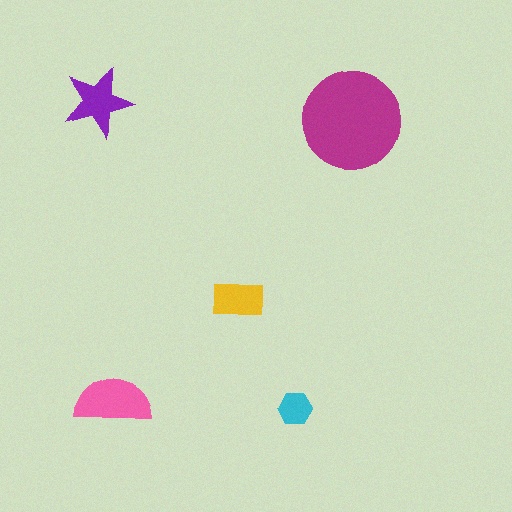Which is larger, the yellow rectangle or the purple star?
The purple star.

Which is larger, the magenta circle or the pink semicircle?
The magenta circle.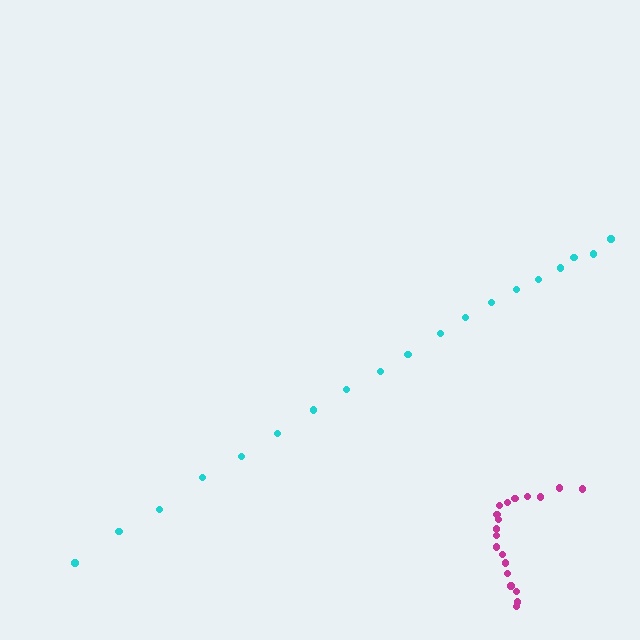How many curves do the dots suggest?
There are 2 distinct paths.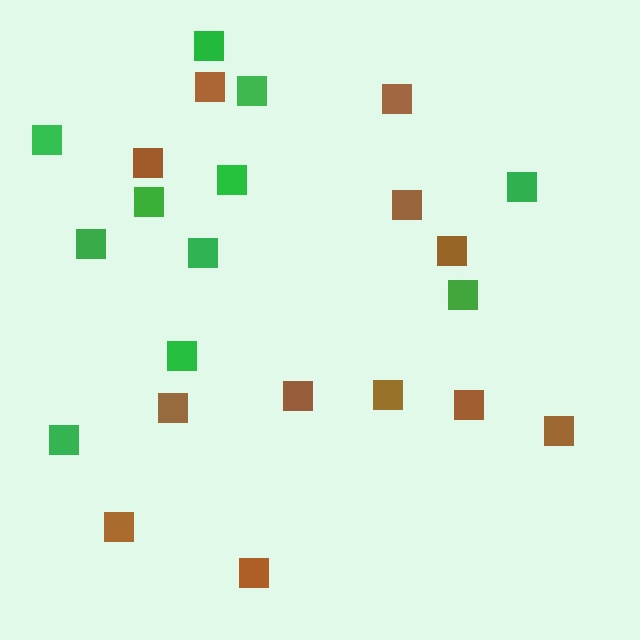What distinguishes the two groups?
There are 2 groups: one group of brown squares (12) and one group of green squares (11).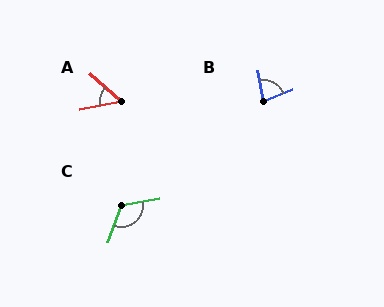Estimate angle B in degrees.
Approximately 78 degrees.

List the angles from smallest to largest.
A (52°), B (78°), C (120°).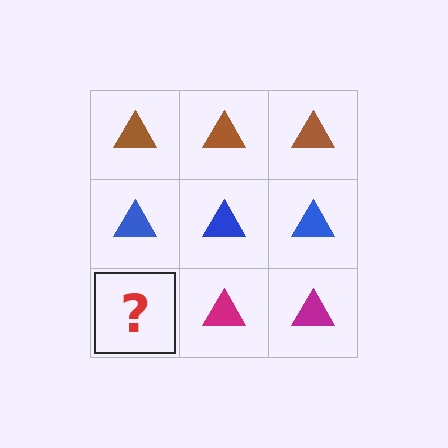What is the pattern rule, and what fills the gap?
The rule is that each row has a consistent color. The gap should be filled with a magenta triangle.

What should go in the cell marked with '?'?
The missing cell should contain a magenta triangle.